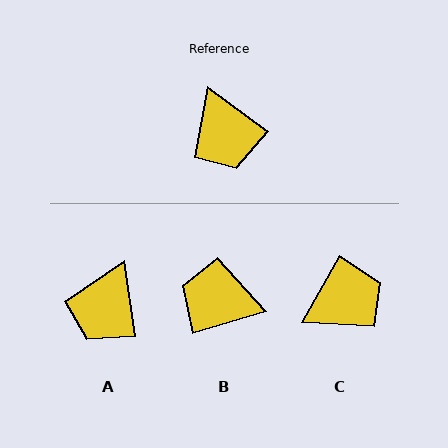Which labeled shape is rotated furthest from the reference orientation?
B, about 127 degrees away.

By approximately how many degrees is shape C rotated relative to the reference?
Approximately 97 degrees counter-clockwise.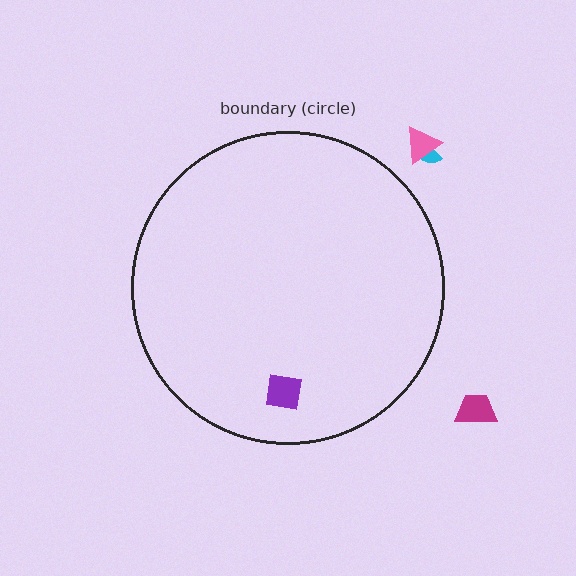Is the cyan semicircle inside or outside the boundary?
Outside.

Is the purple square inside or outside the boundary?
Inside.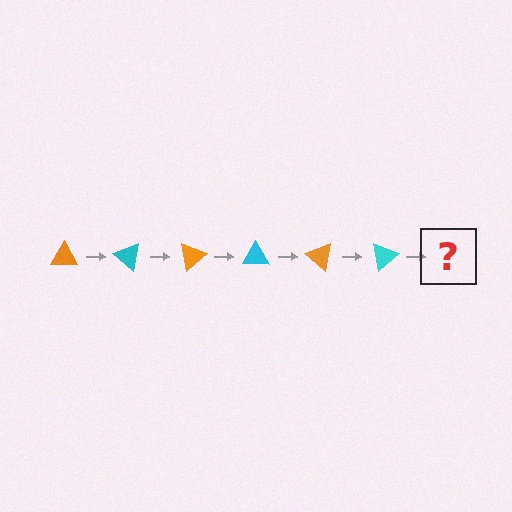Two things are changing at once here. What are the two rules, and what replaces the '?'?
The two rules are that it rotates 40 degrees each step and the color cycles through orange and cyan. The '?' should be an orange triangle, rotated 240 degrees from the start.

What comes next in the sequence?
The next element should be an orange triangle, rotated 240 degrees from the start.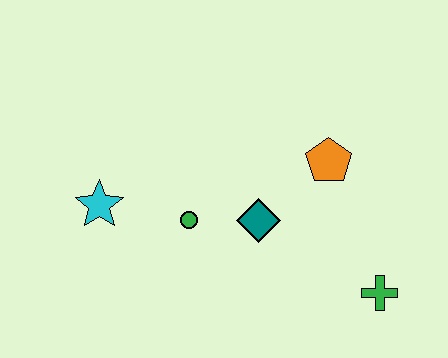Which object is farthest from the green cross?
The cyan star is farthest from the green cross.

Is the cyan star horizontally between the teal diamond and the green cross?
No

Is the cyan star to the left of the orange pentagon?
Yes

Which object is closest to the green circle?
The teal diamond is closest to the green circle.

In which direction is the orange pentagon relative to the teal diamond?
The orange pentagon is to the right of the teal diamond.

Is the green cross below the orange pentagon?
Yes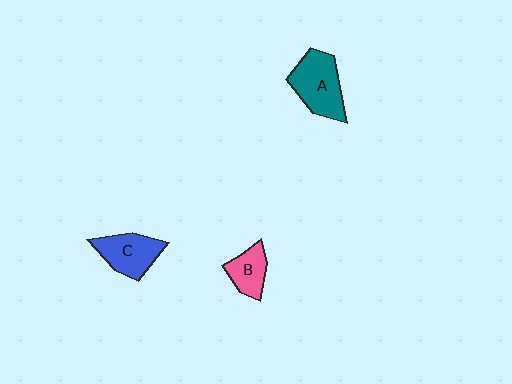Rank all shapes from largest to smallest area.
From largest to smallest: A (teal), C (blue), B (pink).